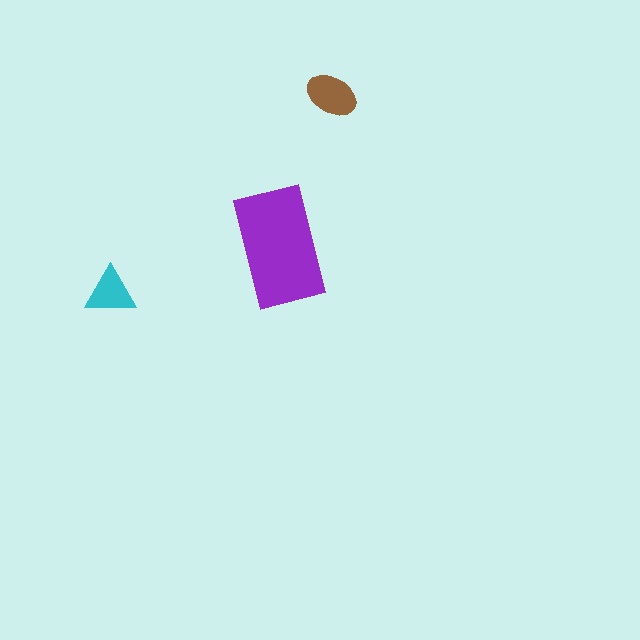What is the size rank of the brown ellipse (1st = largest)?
2nd.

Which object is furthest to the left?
The cyan triangle is leftmost.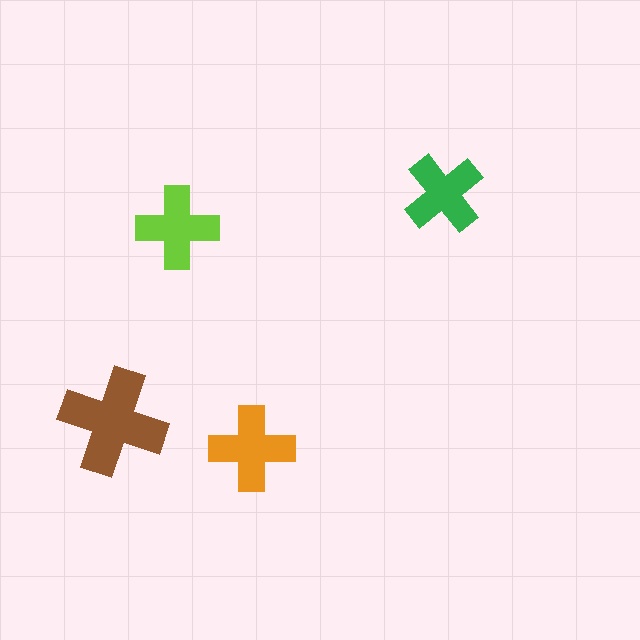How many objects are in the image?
There are 4 objects in the image.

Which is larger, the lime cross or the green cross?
The lime one.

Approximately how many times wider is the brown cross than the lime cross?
About 1.5 times wider.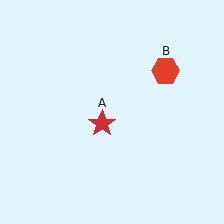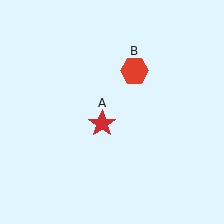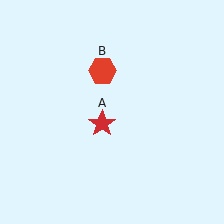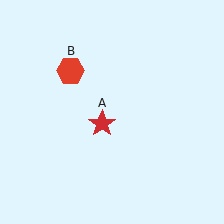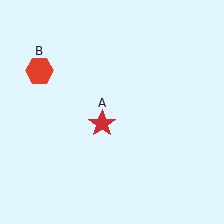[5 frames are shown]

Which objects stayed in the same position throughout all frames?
Red star (object A) remained stationary.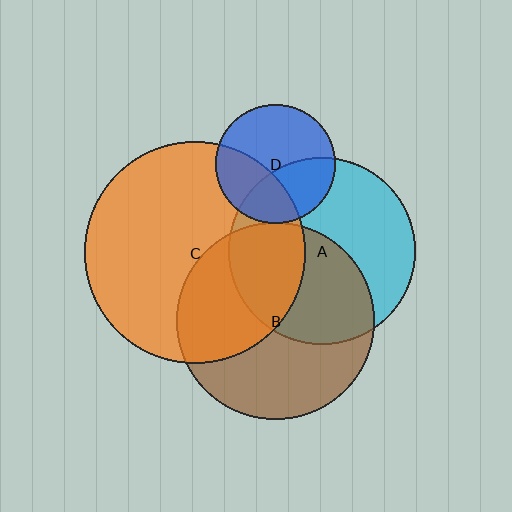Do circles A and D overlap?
Yes.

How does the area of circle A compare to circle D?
Approximately 2.4 times.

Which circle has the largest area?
Circle C (orange).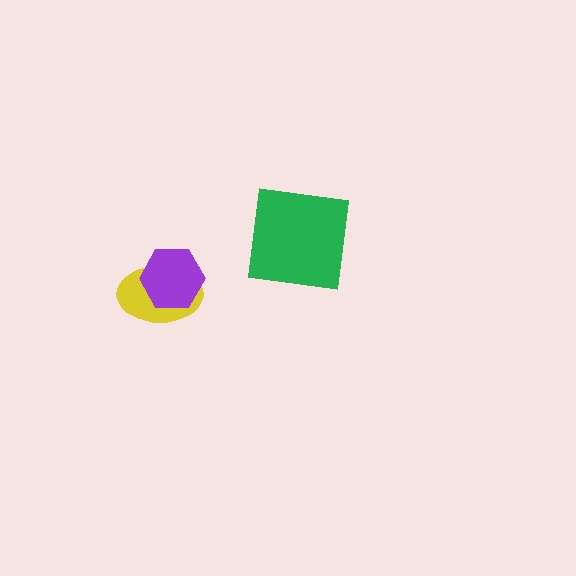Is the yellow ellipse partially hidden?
Yes, it is partially covered by another shape.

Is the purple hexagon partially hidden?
No, no other shape covers it.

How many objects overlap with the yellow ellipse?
1 object overlaps with the yellow ellipse.